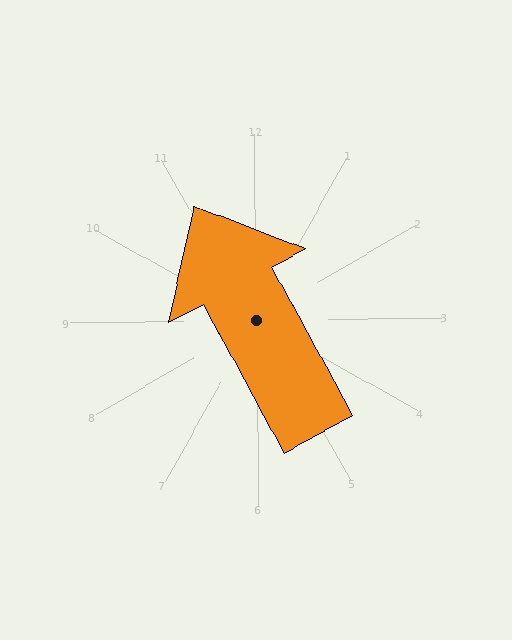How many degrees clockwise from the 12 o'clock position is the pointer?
Approximately 332 degrees.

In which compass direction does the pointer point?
Northwest.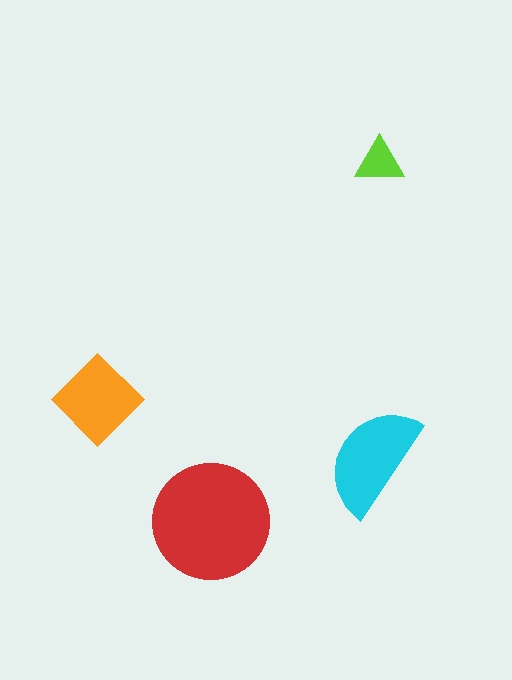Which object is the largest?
The red circle.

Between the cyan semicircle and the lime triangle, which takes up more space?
The cyan semicircle.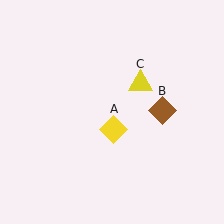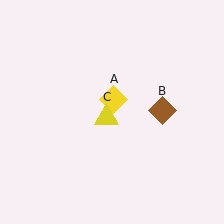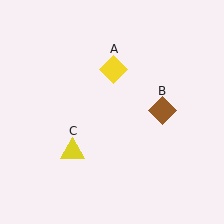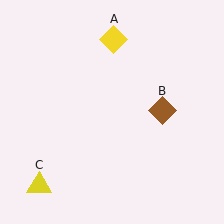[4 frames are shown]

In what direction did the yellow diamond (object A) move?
The yellow diamond (object A) moved up.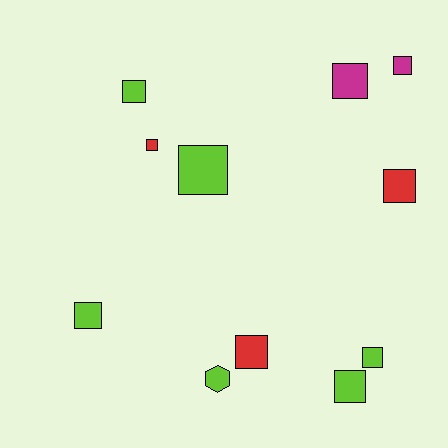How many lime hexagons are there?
There is 1 lime hexagon.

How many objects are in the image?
There are 11 objects.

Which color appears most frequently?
Lime, with 6 objects.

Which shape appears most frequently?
Square, with 10 objects.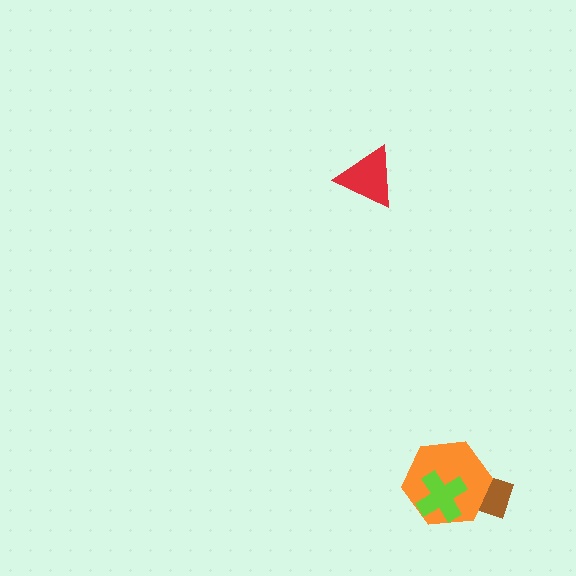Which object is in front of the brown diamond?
The orange hexagon is in front of the brown diamond.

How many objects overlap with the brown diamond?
1 object overlaps with the brown diamond.